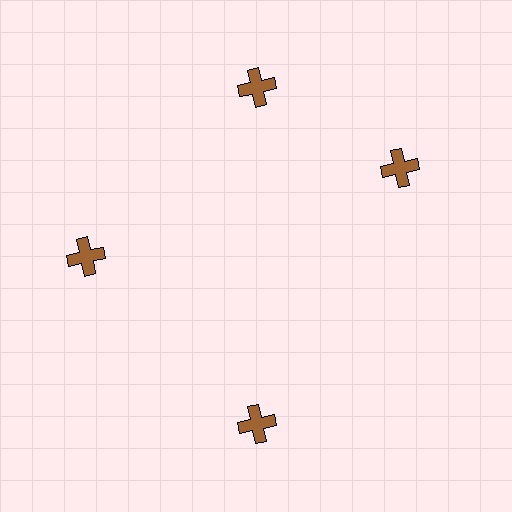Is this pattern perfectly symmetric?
No. The 4 brown crosses are arranged in a ring, but one element near the 3 o'clock position is rotated out of alignment along the ring, breaking the 4-fold rotational symmetry.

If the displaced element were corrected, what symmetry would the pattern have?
It would have 4-fold rotational symmetry — the pattern would map onto itself every 90 degrees.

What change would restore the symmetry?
The symmetry would be restored by rotating it back into even spacing with its neighbors so that all 4 crosses sit at equal angles and equal distance from the center.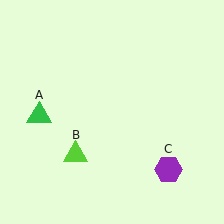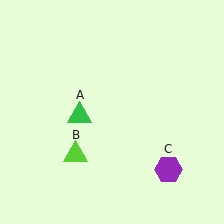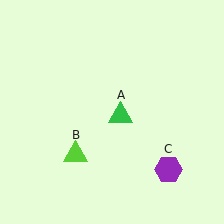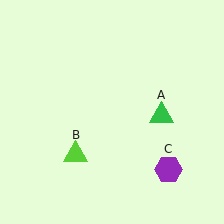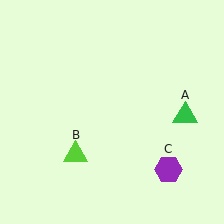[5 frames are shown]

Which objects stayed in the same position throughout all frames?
Lime triangle (object B) and purple hexagon (object C) remained stationary.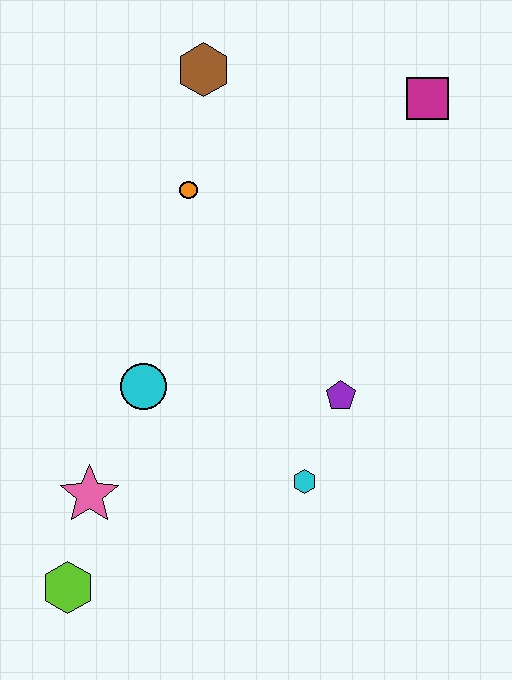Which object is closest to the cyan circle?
The pink star is closest to the cyan circle.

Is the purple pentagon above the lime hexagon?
Yes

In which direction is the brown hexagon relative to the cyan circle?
The brown hexagon is above the cyan circle.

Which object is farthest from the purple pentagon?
The brown hexagon is farthest from the purple pentagon.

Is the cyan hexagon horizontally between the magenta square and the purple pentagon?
No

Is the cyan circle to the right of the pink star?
Yes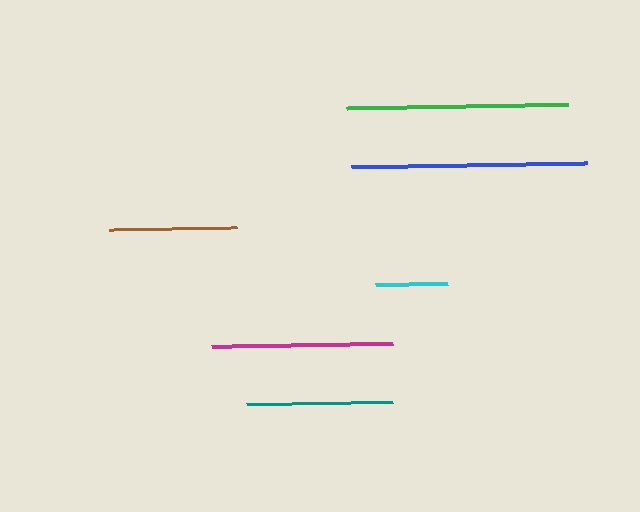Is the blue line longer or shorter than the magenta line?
The blue line is longer than the magenta line.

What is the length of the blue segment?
The blue segment is approximately 236 pixels long.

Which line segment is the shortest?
The cyan line is the shortest at approximately 72 pixels.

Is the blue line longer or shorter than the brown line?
The blue line is longer than the brown line.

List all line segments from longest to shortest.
From longest to shortest: blue, green, magenta, teal, brown, cyan.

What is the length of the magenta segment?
The magenta segment is approximately 182 pixels long.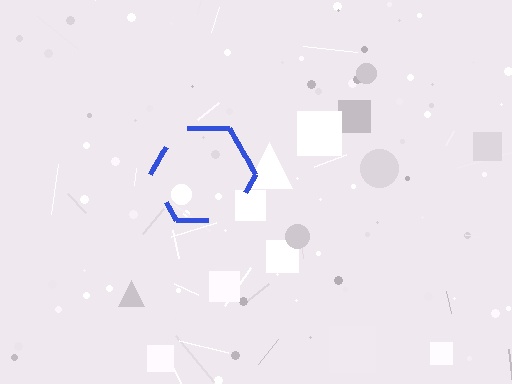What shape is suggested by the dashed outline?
The dashed outline suggests a hexagon.